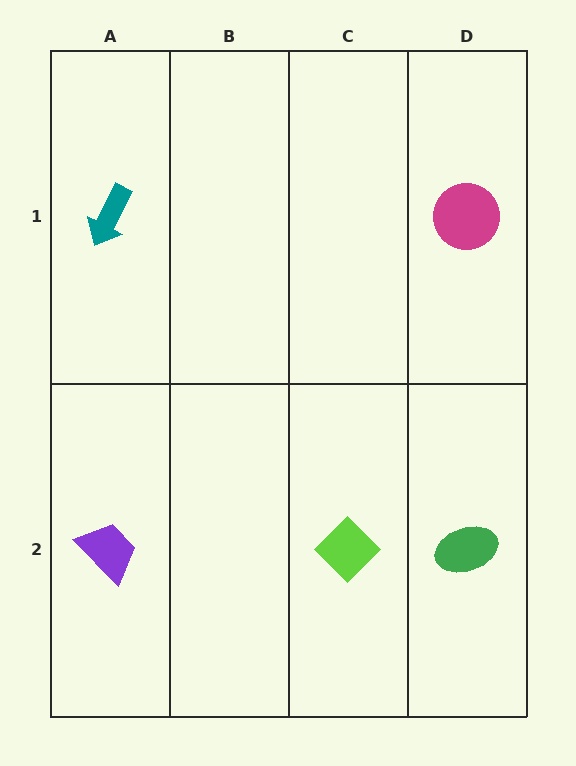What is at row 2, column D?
A green ellipse.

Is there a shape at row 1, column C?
No, that cell is empty.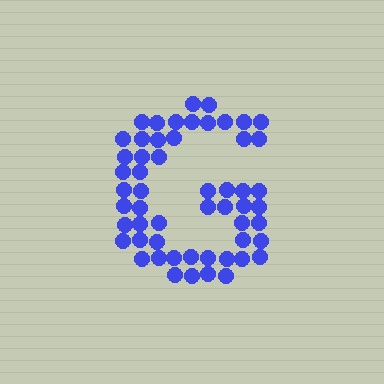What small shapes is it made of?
It is made of small circles.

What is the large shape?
The large shape is the letter G.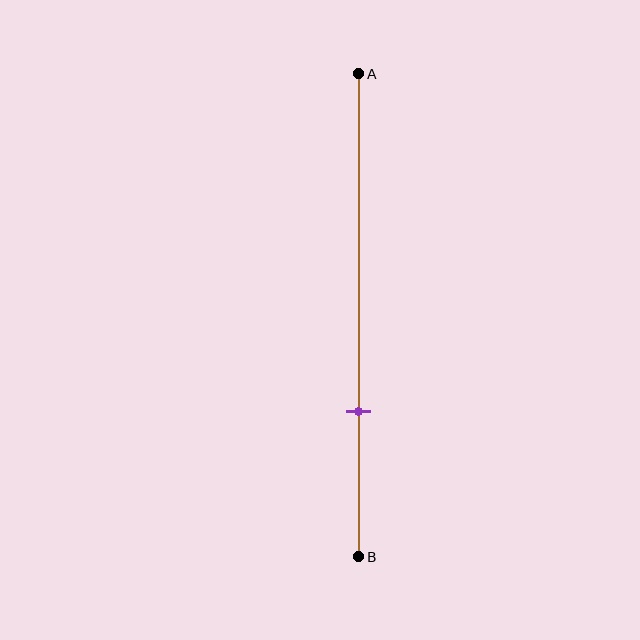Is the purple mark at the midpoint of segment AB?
No, the mark is at about 70% from A, not at the 50% midpoint.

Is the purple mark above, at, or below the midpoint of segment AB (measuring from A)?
The purple mark is below the midpoint of segment AB.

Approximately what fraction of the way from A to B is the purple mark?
The purple mark is approximately 70% of the way from A to B.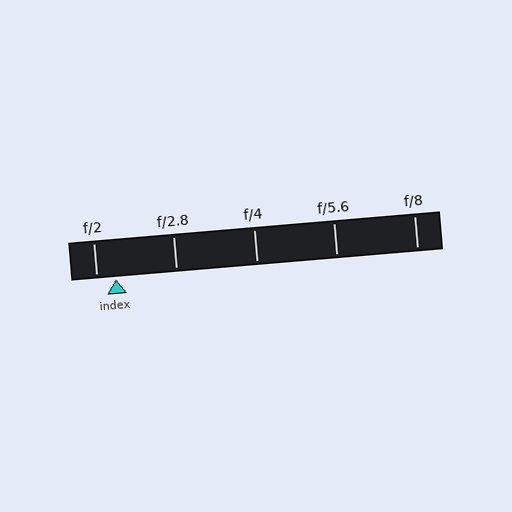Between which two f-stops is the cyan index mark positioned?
The index mark is between f/2 and f/2.8.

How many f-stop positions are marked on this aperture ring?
There are 5 f-stop positions marked.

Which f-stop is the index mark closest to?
The index mark is closest to f/2.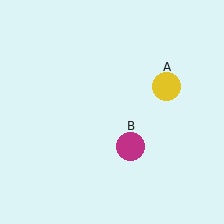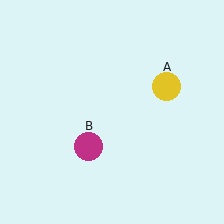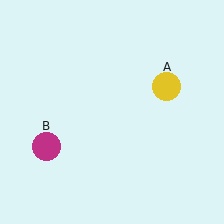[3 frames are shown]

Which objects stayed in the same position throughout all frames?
Yellow circle (object A) remained stationary.